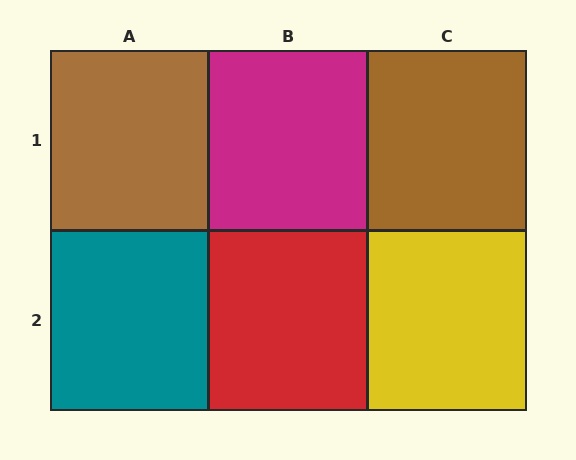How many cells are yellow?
1 cell is yellow.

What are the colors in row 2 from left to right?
Teal, red, yellow.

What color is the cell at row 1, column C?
Brown.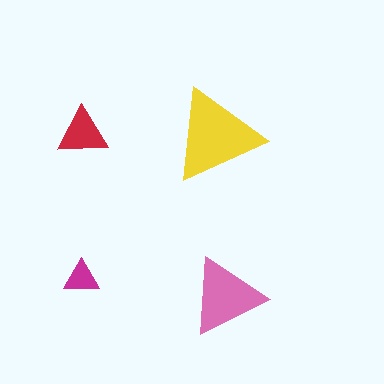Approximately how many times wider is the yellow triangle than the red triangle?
About 2 times wider.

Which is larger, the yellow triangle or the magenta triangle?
The yellow one.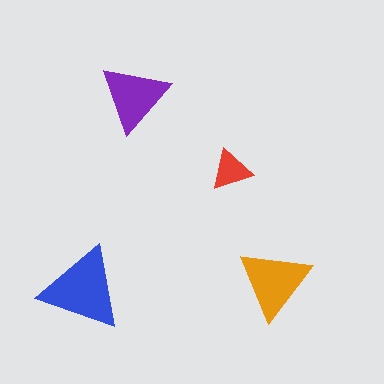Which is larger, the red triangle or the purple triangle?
The purple one.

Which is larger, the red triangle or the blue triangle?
The blue one.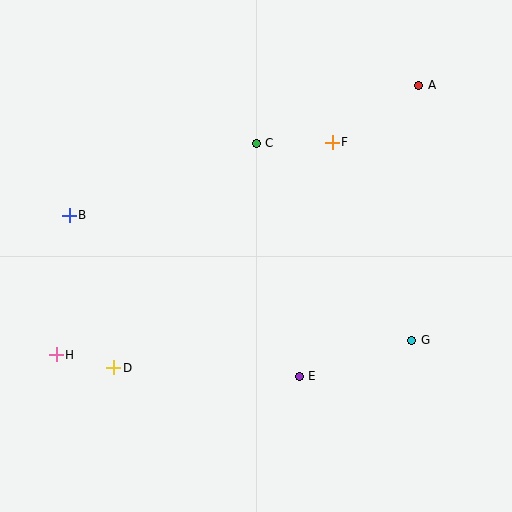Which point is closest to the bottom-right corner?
Point G is closest to the bottom-right corner.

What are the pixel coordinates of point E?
Point E is at (299, 376).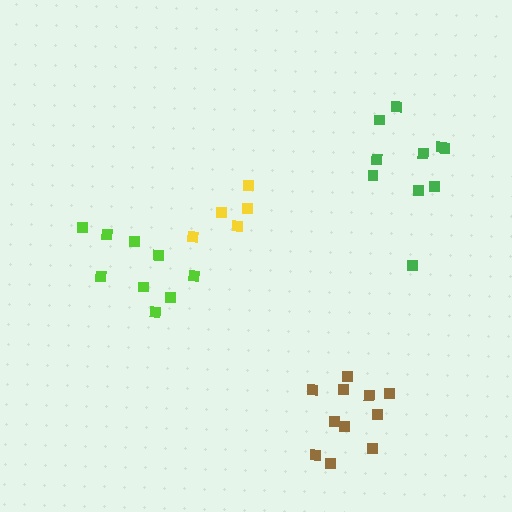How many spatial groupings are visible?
There are 4 spatial groupings.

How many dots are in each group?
Group 1: 10 dots, Group 2: 5 dots, Group 3: 9 dots, Group 4: 11 dots (35 total).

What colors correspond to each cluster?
The clusters are colored: green, yellow, lime, brown.